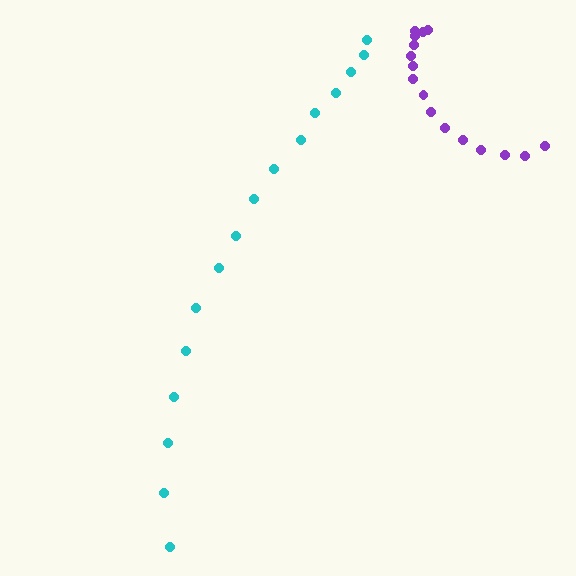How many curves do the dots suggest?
There are 2 distinct paths.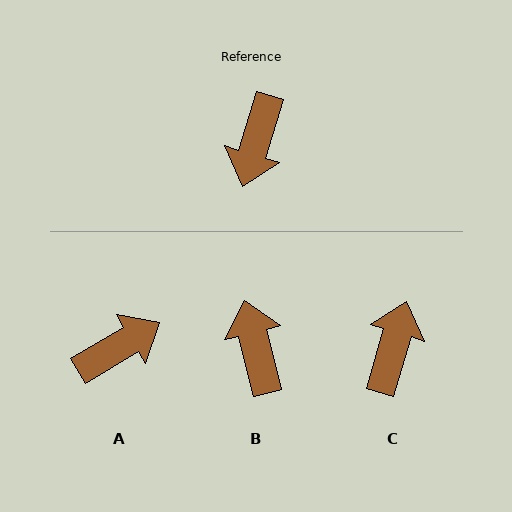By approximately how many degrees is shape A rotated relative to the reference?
Approximately 138 degrees counter-clockwise.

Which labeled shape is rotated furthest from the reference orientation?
C, about 179 degrees away.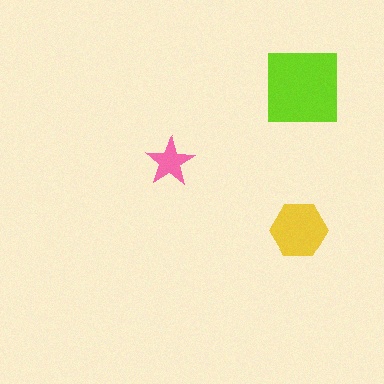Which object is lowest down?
The yellow hexagon is bottommost.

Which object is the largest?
The lime square.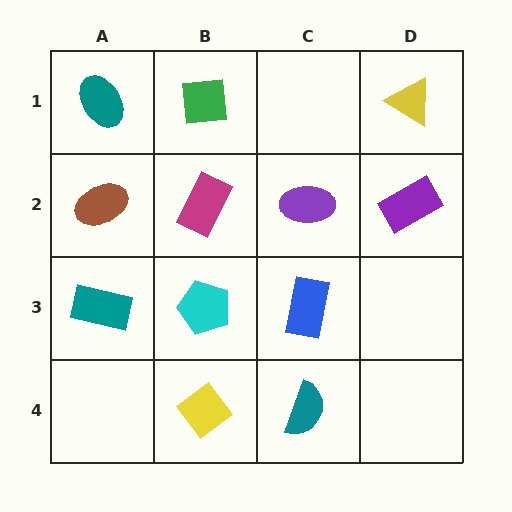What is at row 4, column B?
A yellow diamond.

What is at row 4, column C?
A teal semicircle.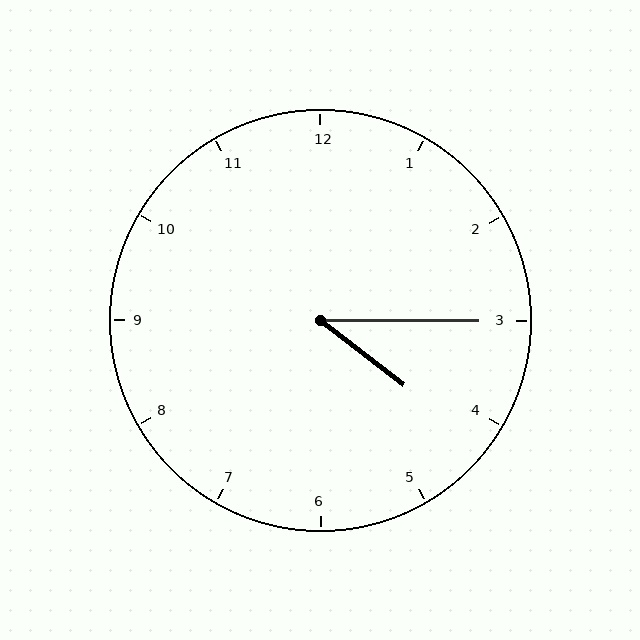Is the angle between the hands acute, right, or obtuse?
It is acute.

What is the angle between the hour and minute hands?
Approximately 38 degrees.